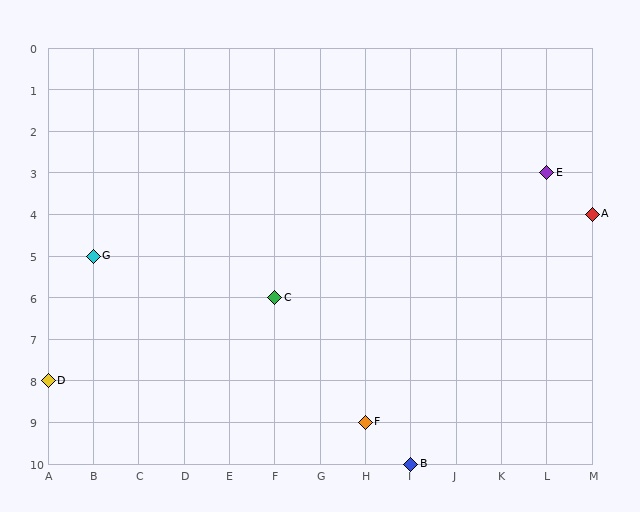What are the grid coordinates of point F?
Point F is at grid coordinates (H, 9).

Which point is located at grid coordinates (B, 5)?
Point G is at (B, 5).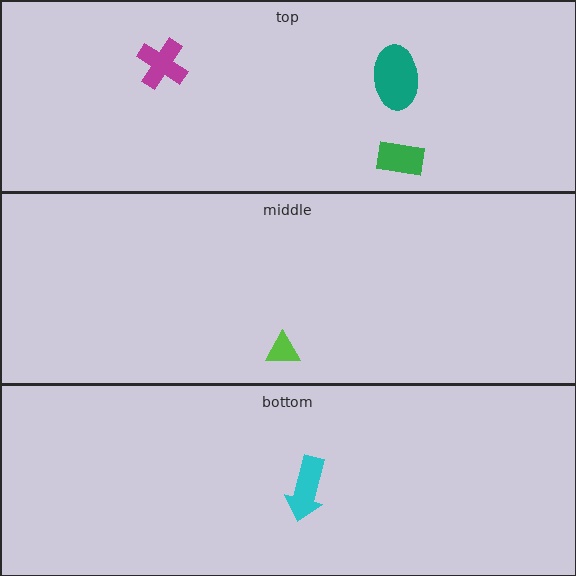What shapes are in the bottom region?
The cyan arrow.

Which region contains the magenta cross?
The top region.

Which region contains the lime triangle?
The middle region.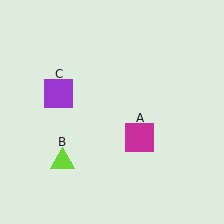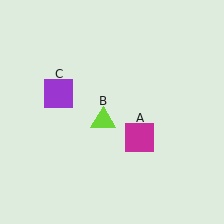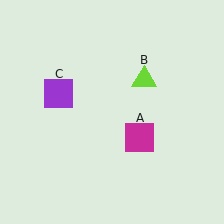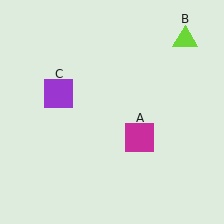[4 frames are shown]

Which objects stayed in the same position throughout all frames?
Magenta square (object A) and purple square (object C) remained stationary.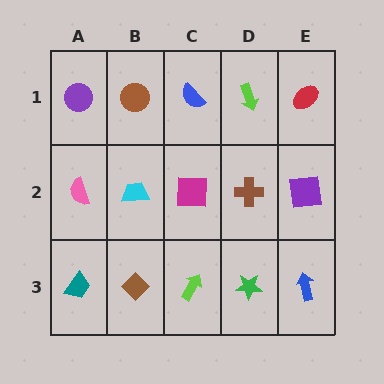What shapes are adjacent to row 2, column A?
A purple circle (row 1, column A), a teal trapezoid (row 3, column A), a cyan trapezoid (row 2, column B).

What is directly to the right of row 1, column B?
A blue semicircle.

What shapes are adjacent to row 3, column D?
A brown cross (row 2, column D), a lime arrow (row 3, column C), a blue arrow (row 3, column E).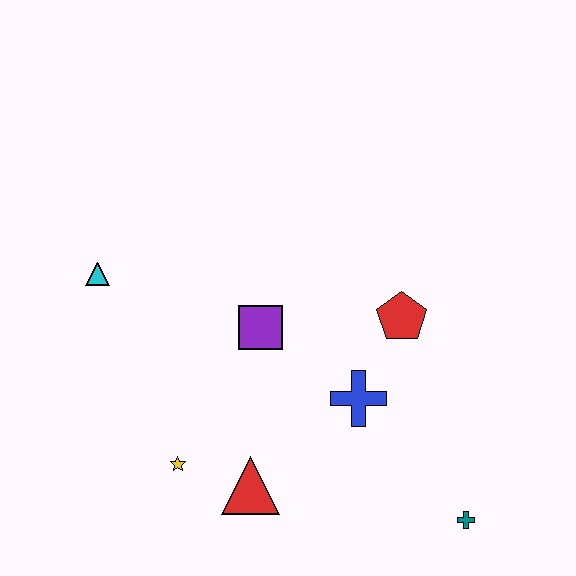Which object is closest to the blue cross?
The red pentagon is closest to the blue cross.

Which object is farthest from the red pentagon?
The cyan triangle is farthest from the red pentagon.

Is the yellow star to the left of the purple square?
Yes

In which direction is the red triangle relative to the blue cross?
The red triangle is to the left of the blue cross.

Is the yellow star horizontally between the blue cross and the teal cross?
No